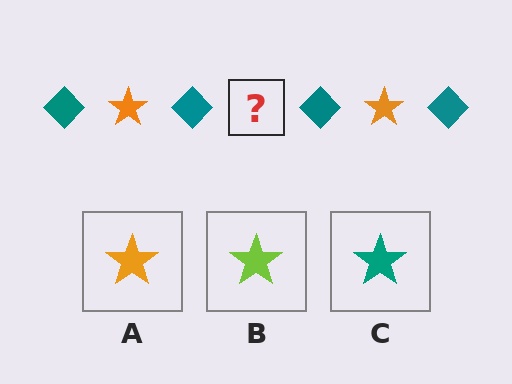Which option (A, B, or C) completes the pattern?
A.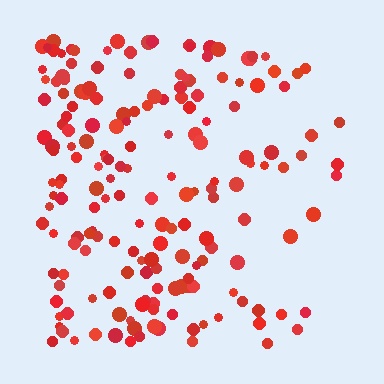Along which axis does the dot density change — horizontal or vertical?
Horizontal.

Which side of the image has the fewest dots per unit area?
The right.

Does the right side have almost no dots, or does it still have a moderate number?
Still a moderate number, just noticeably fewer than the left.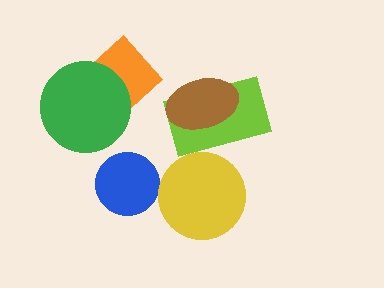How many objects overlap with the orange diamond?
1 object overlaps with the orange diamond.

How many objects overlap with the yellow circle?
1 object overlaps with the yellow circle.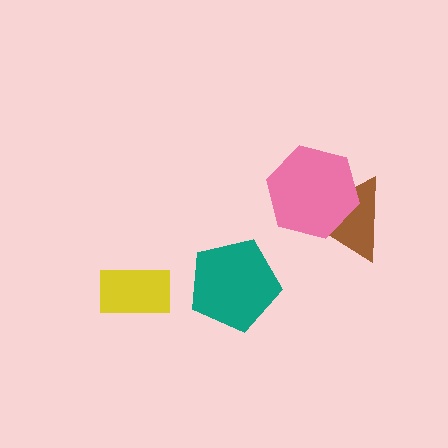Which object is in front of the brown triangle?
The pink hexagon is in front of the brown triangle.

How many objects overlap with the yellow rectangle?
0 objects overlap with the yellow rectangle.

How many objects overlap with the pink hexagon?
1 object overlaps with the pink hexagon.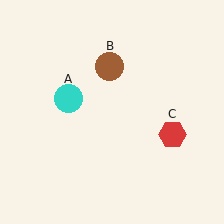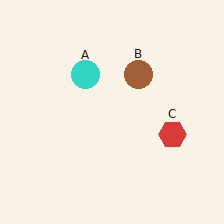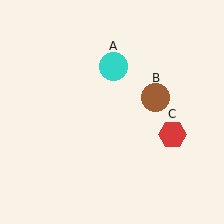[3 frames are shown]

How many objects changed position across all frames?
2 objects changed position: cyan circle (object A), brown circle (object B).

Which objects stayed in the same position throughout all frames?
Red hexagon (object C) remained stationary.